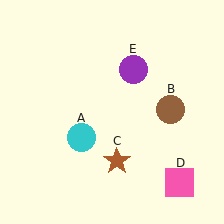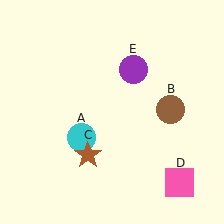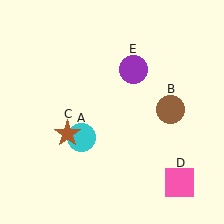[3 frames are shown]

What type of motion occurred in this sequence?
The brown star (object C) rotated clockwise around the center of the scene.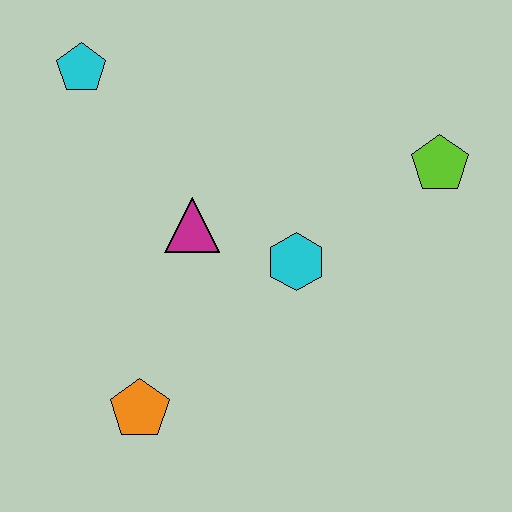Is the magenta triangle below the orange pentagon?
No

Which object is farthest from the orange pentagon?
The lime pentagon is farthest from the orange pentagon.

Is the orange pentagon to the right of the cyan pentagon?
Yes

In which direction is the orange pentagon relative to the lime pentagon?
The orange pentagon is to the left of the lime pentagon.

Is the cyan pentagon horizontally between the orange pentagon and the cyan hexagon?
No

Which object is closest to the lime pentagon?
The cyan hexagon is closest to the lime pentagon.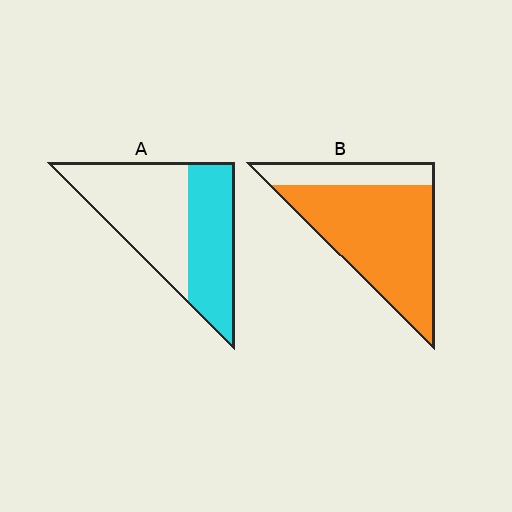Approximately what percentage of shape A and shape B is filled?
A is approximately 45% and B is approximately 75%.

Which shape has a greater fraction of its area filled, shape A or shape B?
Shape B.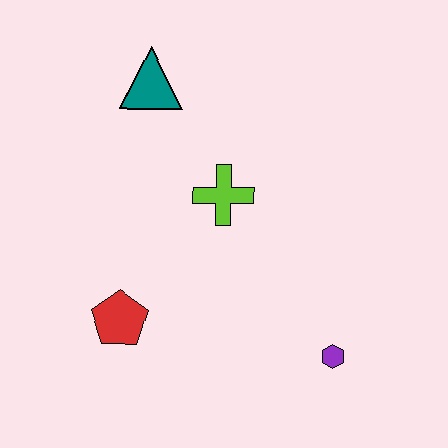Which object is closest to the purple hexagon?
The lime cross is closest to the purple hexagon.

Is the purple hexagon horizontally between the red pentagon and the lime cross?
No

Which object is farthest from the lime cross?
The purple hexagon is farthest from the lime cross.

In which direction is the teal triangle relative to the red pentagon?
The teal triangle is above the red pentagon.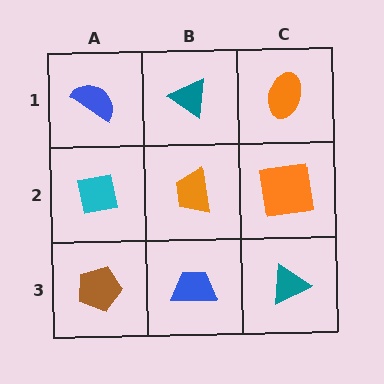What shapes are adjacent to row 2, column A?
A blue semicircle (row 1, column A), a brown pentagon (row 3, column A), an orange trapezoid (row 2, column B).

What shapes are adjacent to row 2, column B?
A teal triangle (row 1, column B), a blue trapezoid (row 3, column B), a cyan square (row 2, column A), an orange square (row 2, column C).